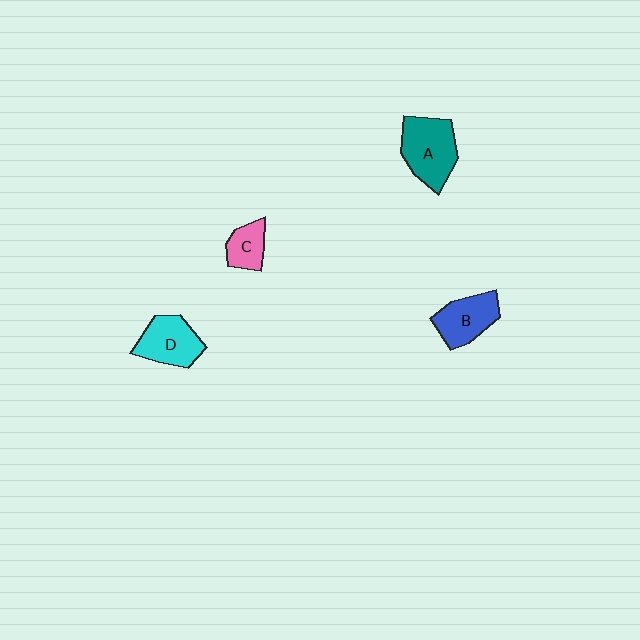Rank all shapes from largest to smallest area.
From largest to smallest: A (teal), D (cyan), B (blue), C (pink).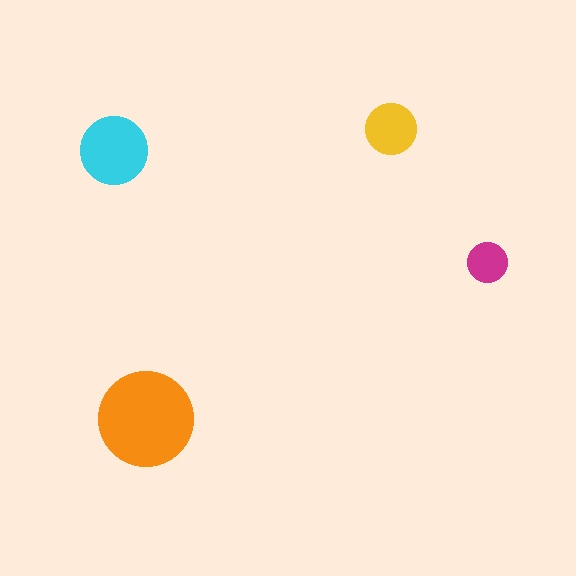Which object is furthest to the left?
The cyan circle is leftmost.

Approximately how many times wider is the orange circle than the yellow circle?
About 2 times wider.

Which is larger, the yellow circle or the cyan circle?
The cyan one.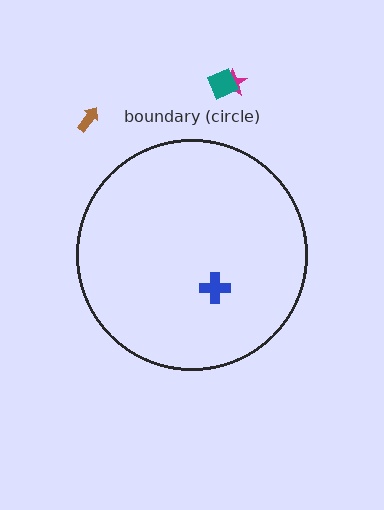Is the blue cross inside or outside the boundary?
Inside.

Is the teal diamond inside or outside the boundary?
Outside.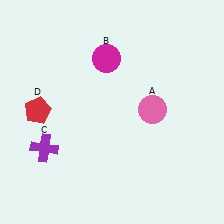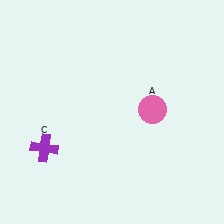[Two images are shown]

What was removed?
The red pentagon (D), the magenta circle (B) were removed in Image 2.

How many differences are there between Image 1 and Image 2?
There are 2 differences between the two images.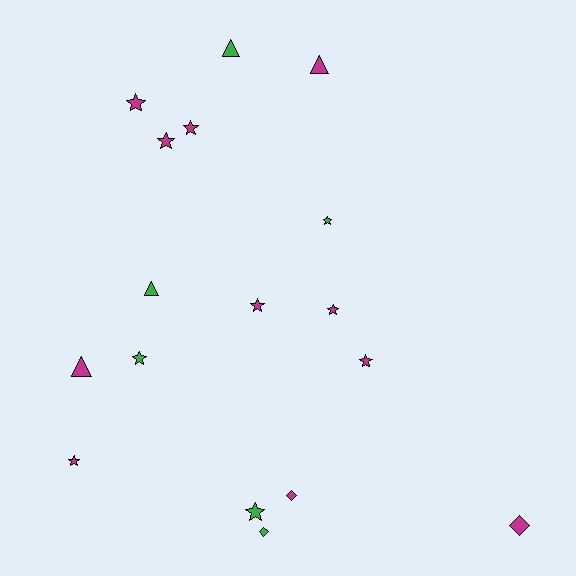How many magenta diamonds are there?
There are 2 magenta diamonds.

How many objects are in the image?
There are 17 objects.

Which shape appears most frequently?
Star, with 10 objects.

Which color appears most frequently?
Magenta, with 11 objects.